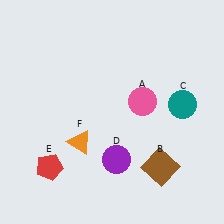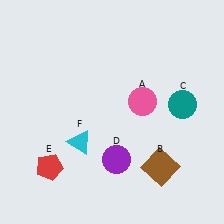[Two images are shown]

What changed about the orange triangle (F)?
In Image 1, F is orange. In Image 2, it changed to cyan.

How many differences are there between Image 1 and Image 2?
There is 1 difference between the two images.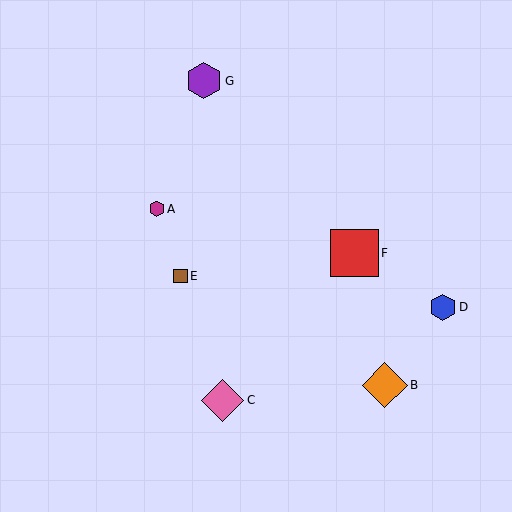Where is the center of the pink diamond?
The center of the pink diamond is at (223, 400).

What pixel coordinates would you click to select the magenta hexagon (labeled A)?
Click at (157, 209) to select the magenta hexagon A.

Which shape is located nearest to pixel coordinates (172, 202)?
The magenta hexagon (labeled A) at (157, 209) is nearest to that location.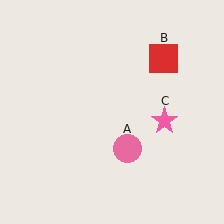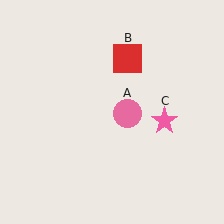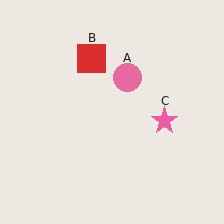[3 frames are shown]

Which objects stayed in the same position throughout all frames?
Pink star (object C) remained stationary.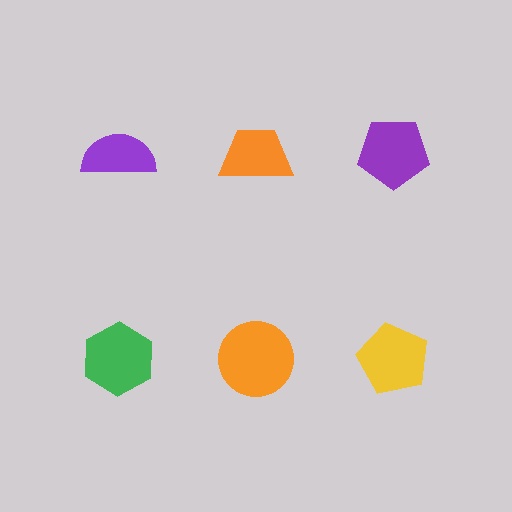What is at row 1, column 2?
An orange trapezoid.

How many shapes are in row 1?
3 shapes.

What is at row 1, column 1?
A purple semicircle.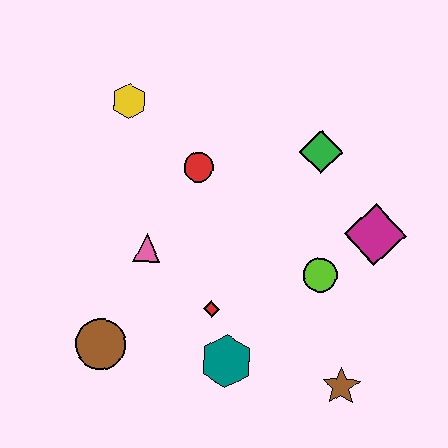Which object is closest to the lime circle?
The magenta diamond is closest to the lime circle.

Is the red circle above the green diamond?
No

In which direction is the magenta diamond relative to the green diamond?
The magenta diamond is below the green diamond.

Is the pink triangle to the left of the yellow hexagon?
No